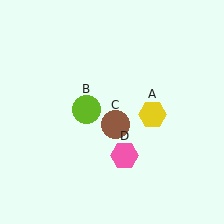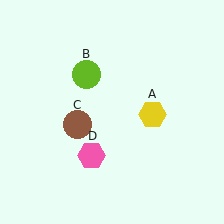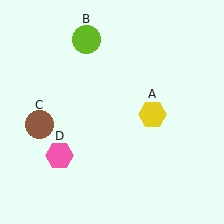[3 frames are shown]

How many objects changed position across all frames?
3 objects changed position: lime circle (object B), brown circle (object C), pink hexagon (object D).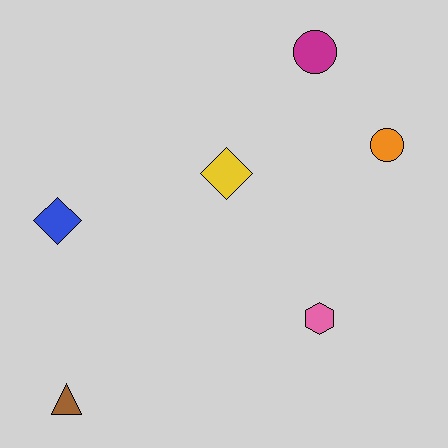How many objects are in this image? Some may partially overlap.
There are 6 objects.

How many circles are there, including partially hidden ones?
There are 2 circles.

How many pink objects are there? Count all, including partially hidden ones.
There is 1 pink object.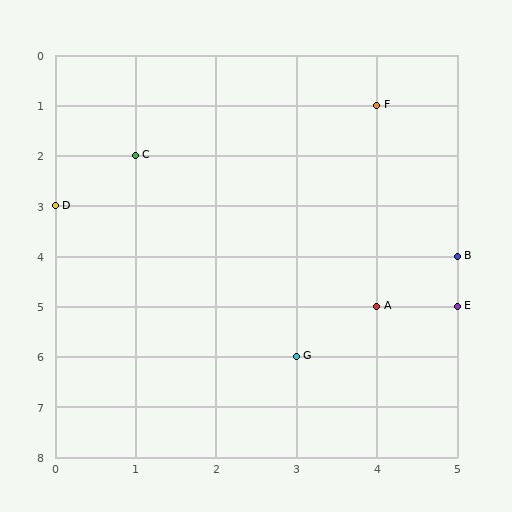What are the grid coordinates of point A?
Point A is at grid coordinates (4, 5).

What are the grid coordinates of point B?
Point B is at grid coordinates (5, 4).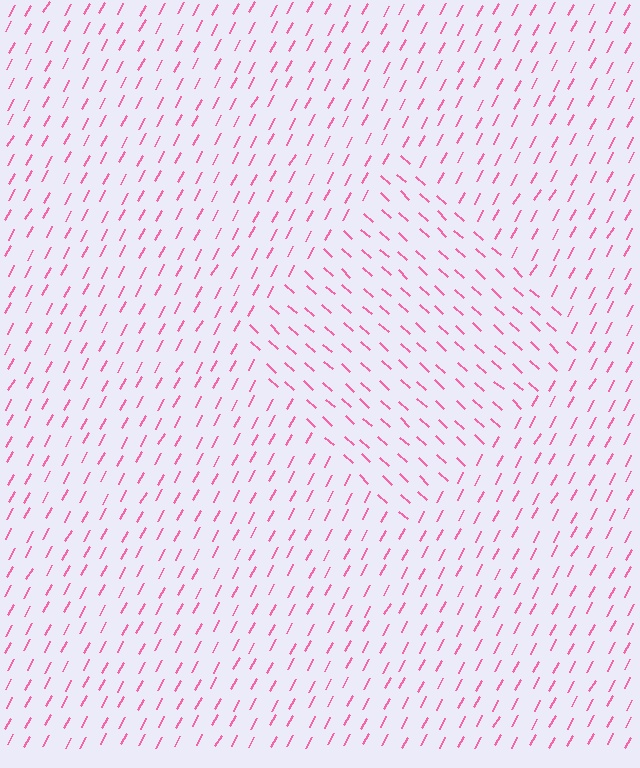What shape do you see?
I see a diamond.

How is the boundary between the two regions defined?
The boundary is defined purely by a change in line orientation (approximately 76 degrees difference). All lines are the same color and thickness.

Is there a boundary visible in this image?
Yes, there is a texture boundary formed by a change in line orientation.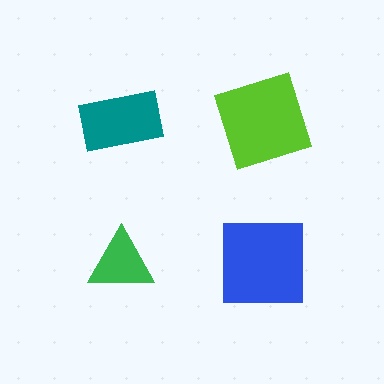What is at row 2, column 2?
A blue square.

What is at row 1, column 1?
A teal rectangle.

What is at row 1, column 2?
A lime square.